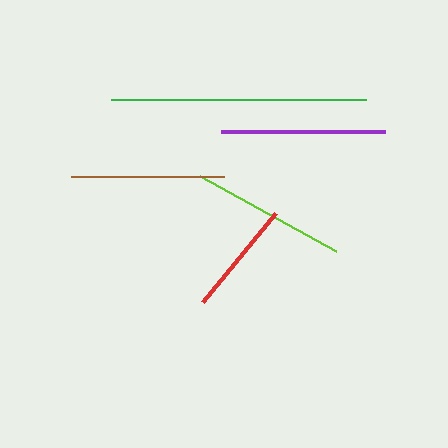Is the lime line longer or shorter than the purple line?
The purple line is longer than the lime line.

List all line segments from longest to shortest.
From longest to shortest: green, purple, lime, brown, red.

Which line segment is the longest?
The green line is the longest at approximately 255 pixels.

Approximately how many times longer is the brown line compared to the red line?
The brown line is approximately 1.3 times the length of the red line.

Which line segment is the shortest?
The red line is the shortest at approximately 115 pixels.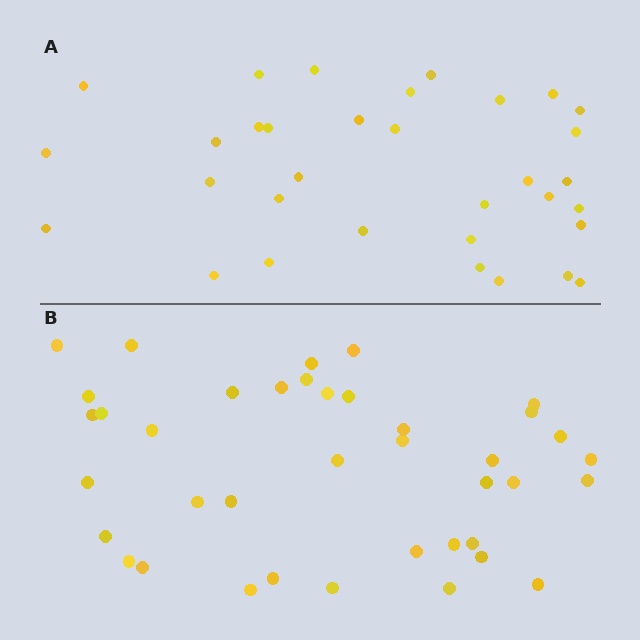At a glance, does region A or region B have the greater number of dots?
Region B (the bottom region) has more dots.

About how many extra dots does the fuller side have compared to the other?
Region B has about 6 more dots than region A.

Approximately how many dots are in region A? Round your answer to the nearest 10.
About 30 dots. (The exact count is 33, which rounds to 30.)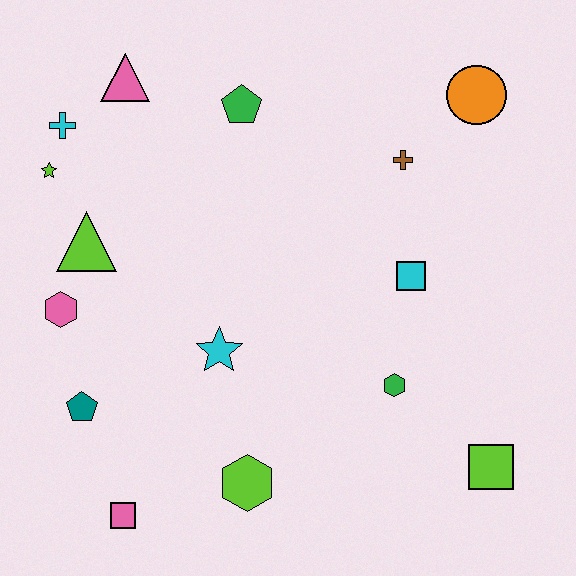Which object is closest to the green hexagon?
The cyan square is closest to the green hexagon.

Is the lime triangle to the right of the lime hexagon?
No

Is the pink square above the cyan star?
No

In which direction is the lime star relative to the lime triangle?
The lime star is above the lime triangle.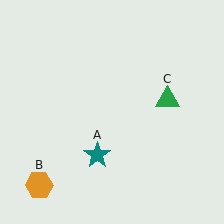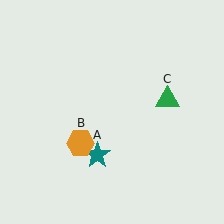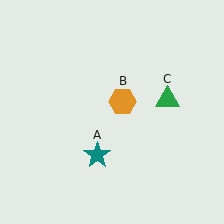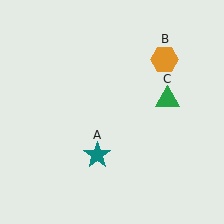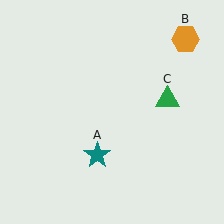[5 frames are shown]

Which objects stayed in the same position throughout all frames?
Teal star (object A) and green triangle (object C) remained stationary.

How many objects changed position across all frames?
1 object changed position: orange hexagon (object B).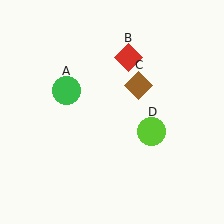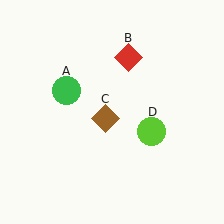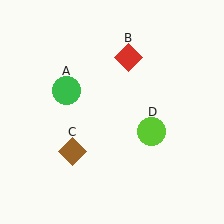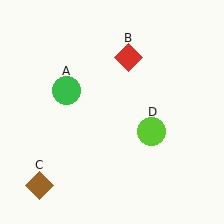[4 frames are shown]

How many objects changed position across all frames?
1 object changed position: brown diamond (object C).